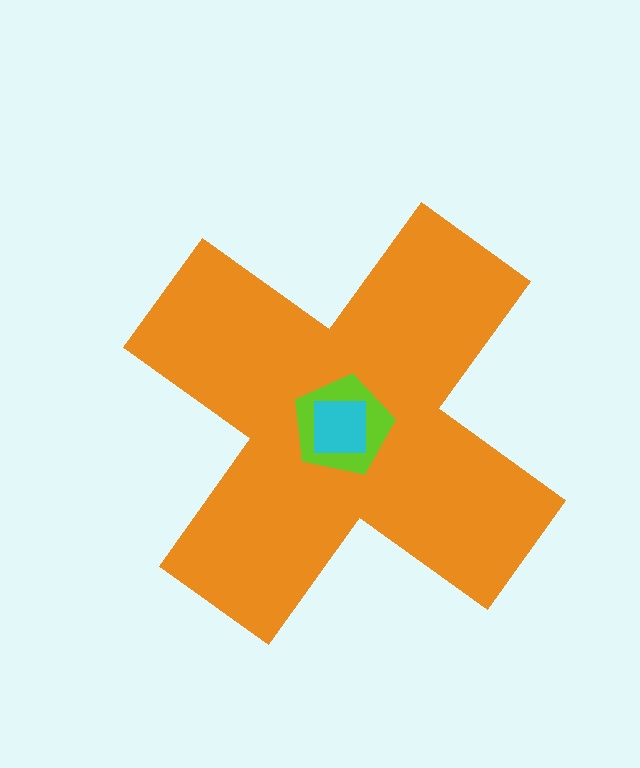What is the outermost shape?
The orange cross.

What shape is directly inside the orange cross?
The lime pentagon.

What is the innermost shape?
The cyan square.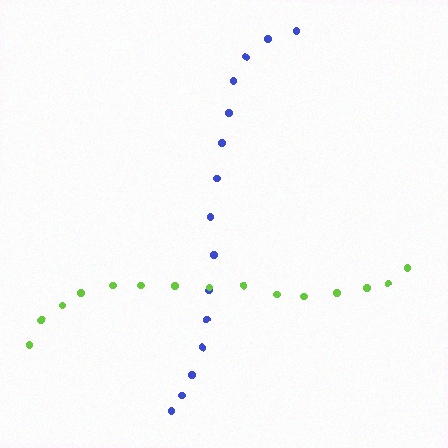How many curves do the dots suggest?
There are 2 distinct paths.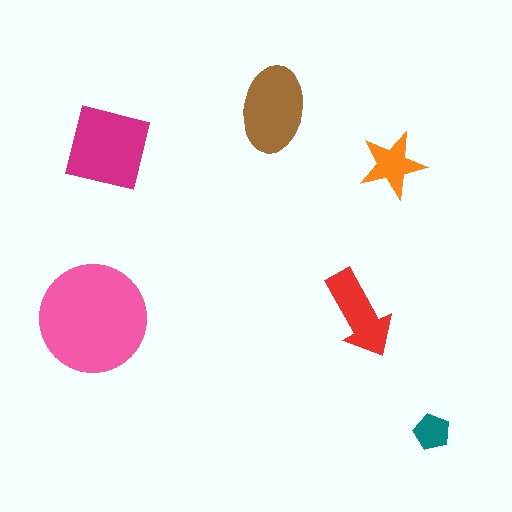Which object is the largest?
The pink circle.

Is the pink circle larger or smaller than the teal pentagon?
Larger.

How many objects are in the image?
There are 6 objects in the image.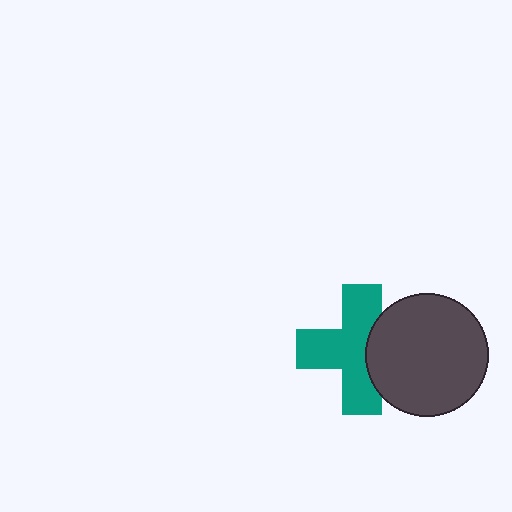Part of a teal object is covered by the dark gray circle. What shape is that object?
It is a cross.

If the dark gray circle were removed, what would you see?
You would see the complete teal cross.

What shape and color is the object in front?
The object in front is a dark gray circle.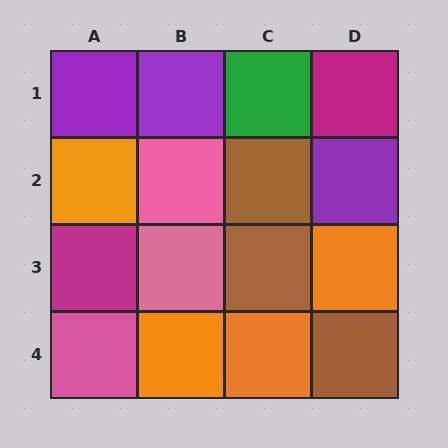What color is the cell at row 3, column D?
Orange.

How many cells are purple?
3 cells are purple.